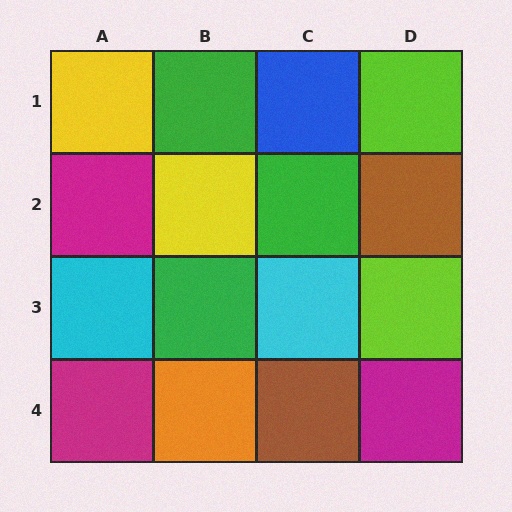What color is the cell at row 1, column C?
Blue.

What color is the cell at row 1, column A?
Yellow.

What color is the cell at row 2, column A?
Magenta.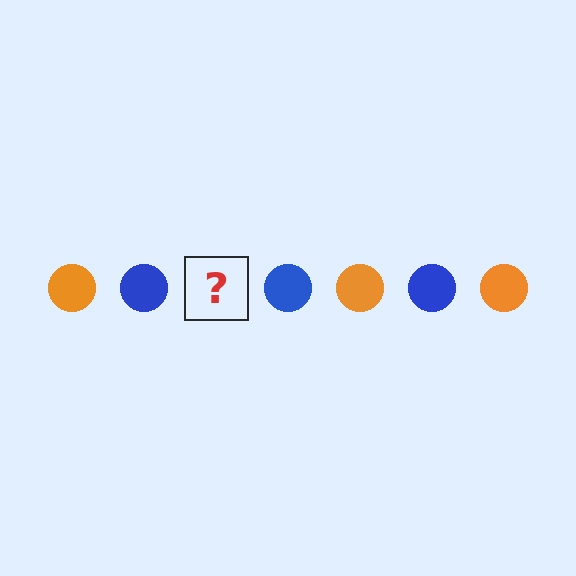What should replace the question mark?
The question mark should be replaced with an orange circle.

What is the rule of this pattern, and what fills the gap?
The rule is that the pattern cycles through orange, blue circles. The gap should be filled with an orange circle.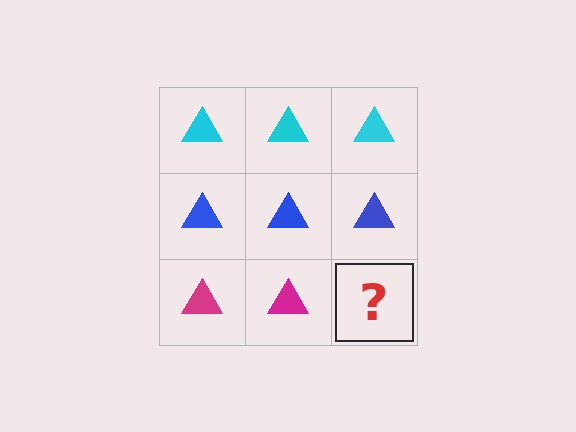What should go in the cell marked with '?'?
The missing cell should contain a magenta triangle.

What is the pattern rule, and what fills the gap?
The rule is that each row has a consistent color. The gap should be filled with a magenta triangle.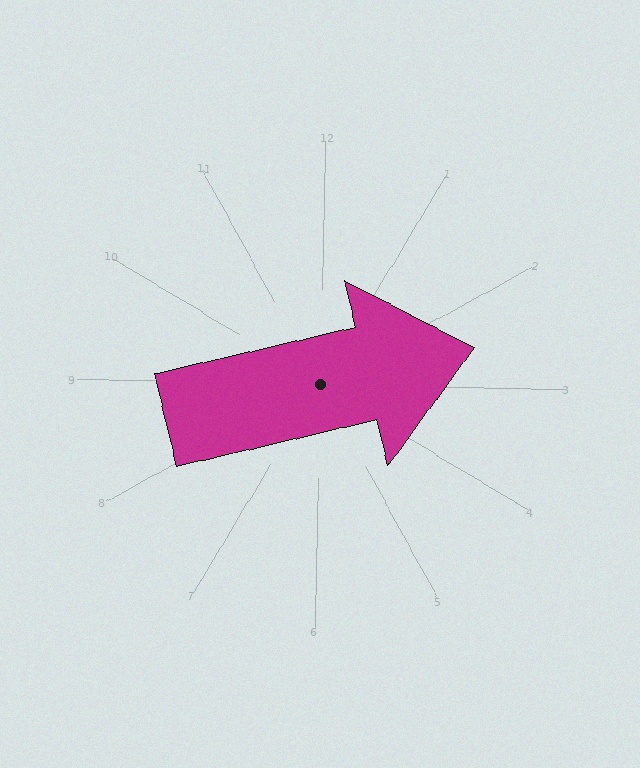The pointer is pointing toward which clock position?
Roughly 3 o'clock.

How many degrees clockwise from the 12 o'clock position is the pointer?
Approximately 76 degrees.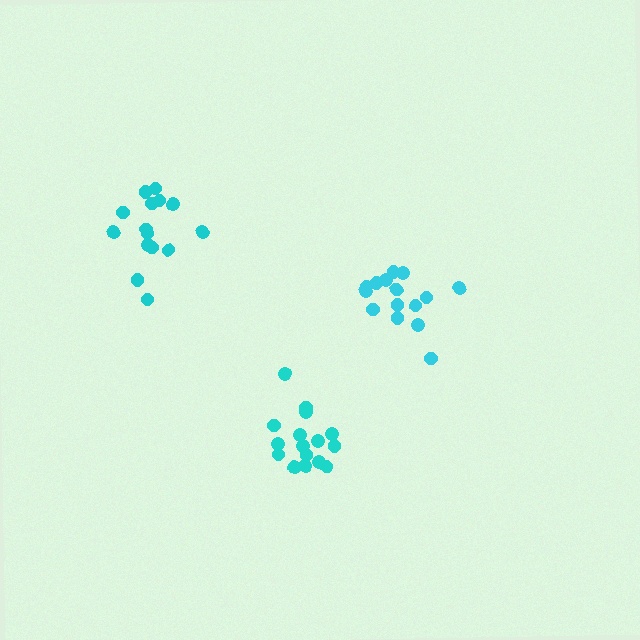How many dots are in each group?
Group 1: 15 dots, Group 2: 15 dots, Group 3: 16 dots (46 total).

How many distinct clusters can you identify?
There are 3 distinct clusters.